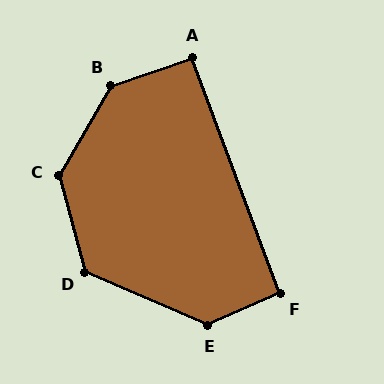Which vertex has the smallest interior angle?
A, at approximately 92 degrees.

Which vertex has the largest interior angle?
B, at approximately 138 degrees.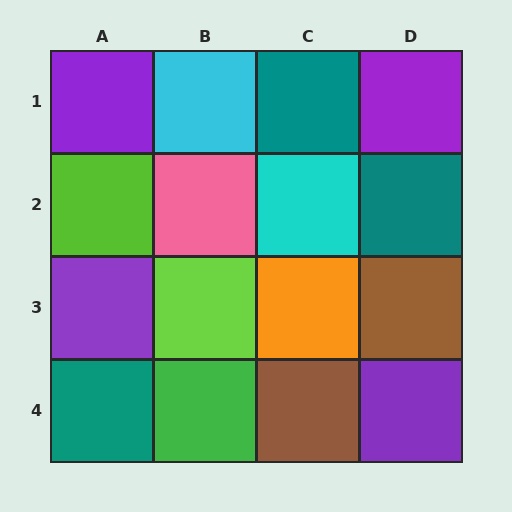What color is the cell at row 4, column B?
Green.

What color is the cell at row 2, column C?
Cyan.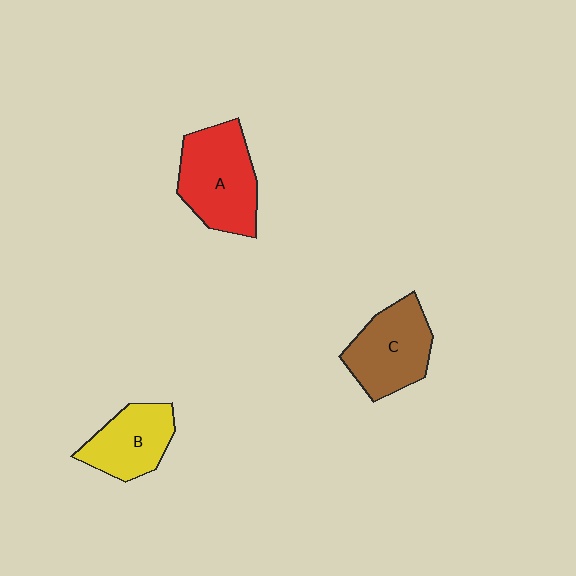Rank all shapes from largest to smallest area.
From largest to smallest: A (red), C (brown), B (yellow).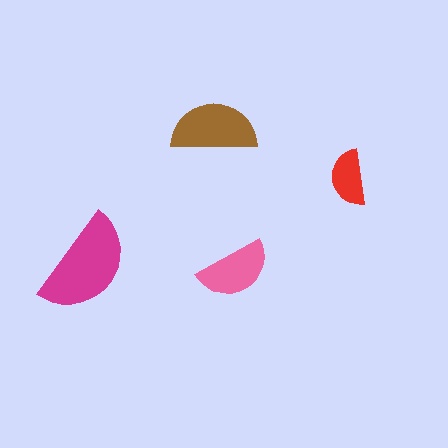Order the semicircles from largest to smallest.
the magenta one, the brown one, the pink one, the red one.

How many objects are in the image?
There are 4 objects in the image.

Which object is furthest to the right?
The red semicircle is rightmost.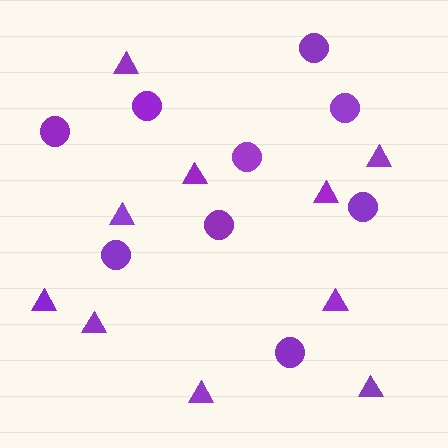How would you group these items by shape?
There are 2 groups: one group of triangles (10) and one group of circles (9).